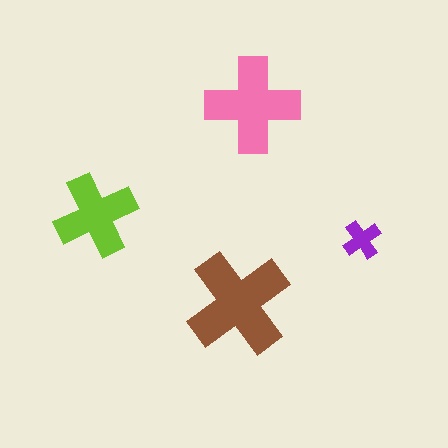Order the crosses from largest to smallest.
the brown one, the pink one, the lime one, the purple one.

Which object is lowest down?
The brown cross is bottommost.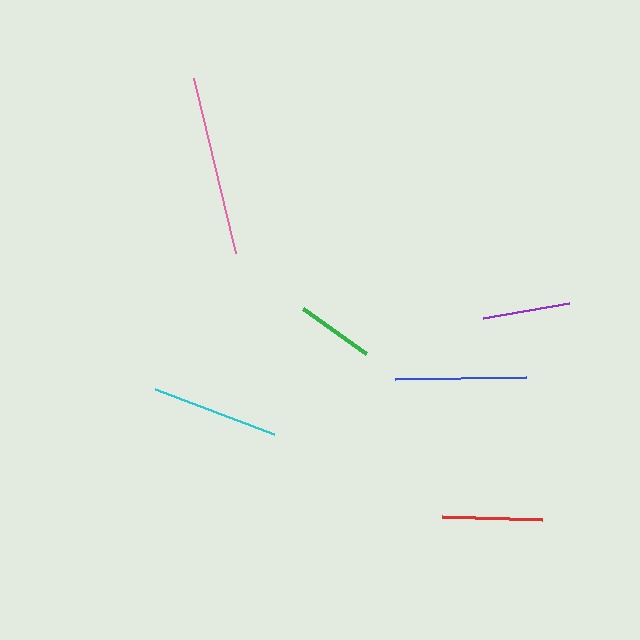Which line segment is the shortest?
The green line is the shortest at approximately 77 pixels.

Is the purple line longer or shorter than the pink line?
The pink line is longer than the purple line.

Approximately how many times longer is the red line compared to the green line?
The red line is approximately 1.3 times the length of the green line.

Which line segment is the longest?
The pink line is the longest at approximately 179 pixels.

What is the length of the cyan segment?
The cyan segment is approximately 127 pixels long.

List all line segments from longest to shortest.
From longest to shortest: pink, blue, cyan, red, purple, green.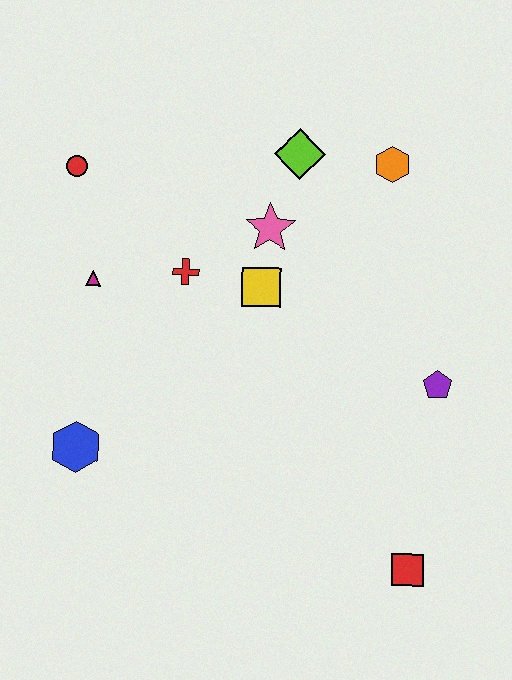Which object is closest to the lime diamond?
The pink star is closest to the lime diamond.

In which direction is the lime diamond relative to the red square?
The lime diamond is above the red square.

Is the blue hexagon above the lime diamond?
No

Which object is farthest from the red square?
The red circle is farthest from the red square.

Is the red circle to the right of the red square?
No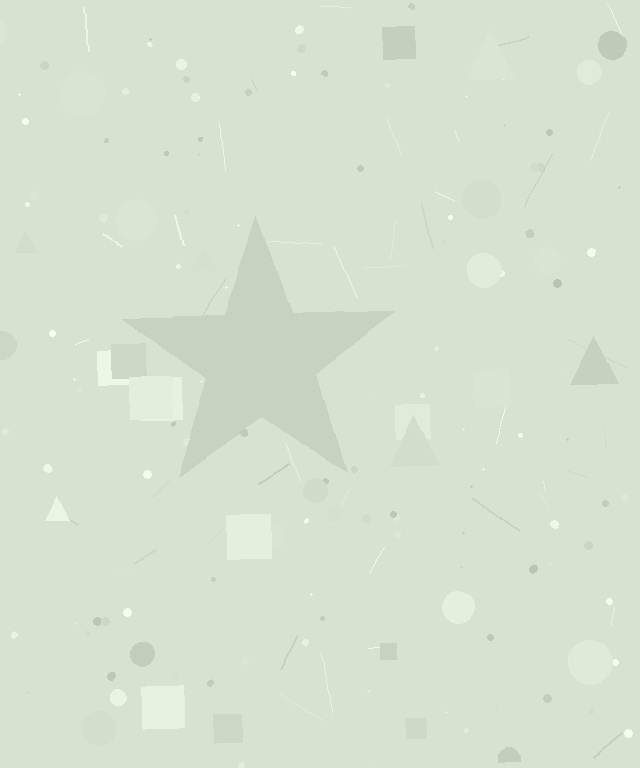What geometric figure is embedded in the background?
A star is embedded in the background.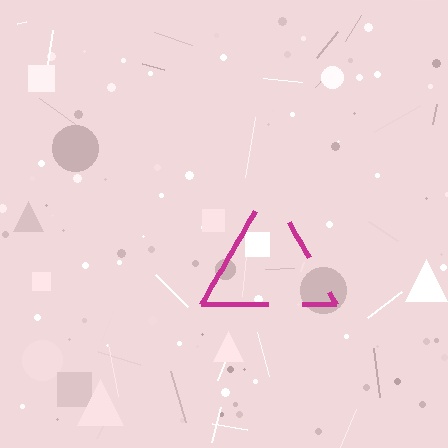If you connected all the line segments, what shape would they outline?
They would outline a triangle.